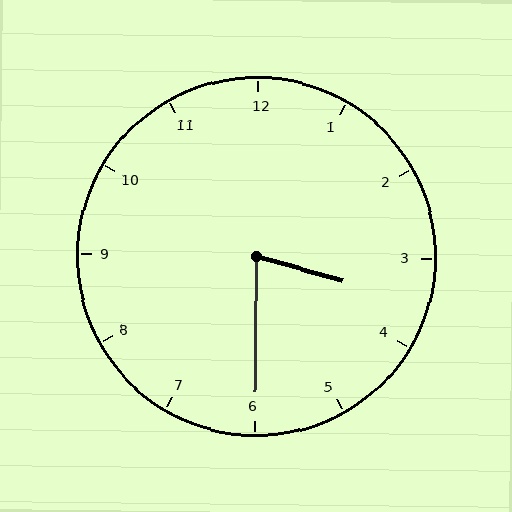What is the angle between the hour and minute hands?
Approximately 75 degrees.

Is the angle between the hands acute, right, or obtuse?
It is acute.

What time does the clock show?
3:30.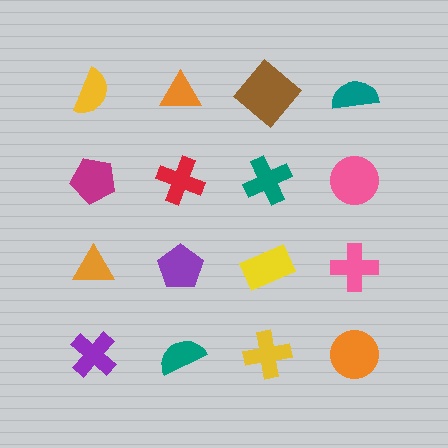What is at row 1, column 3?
A brown diamond.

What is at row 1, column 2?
An orange triangle.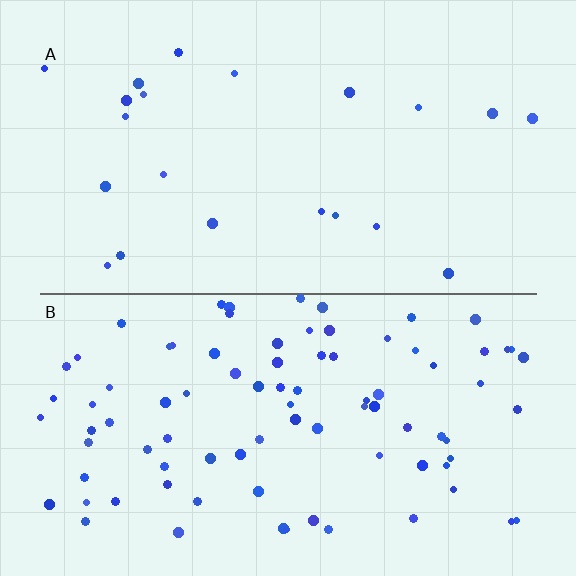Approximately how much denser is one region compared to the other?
Approximately 4.1× — region B over region A.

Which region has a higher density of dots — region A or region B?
B (the bottom).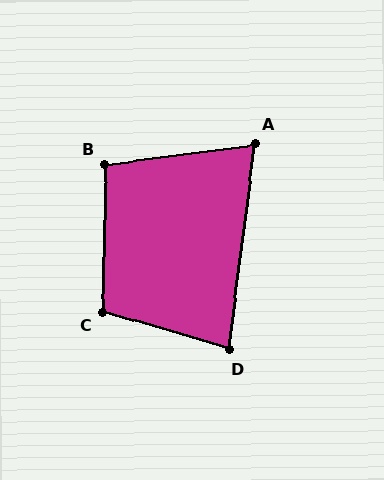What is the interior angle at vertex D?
Approximately 81 degrees (acute).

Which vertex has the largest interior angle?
C, at approximately 105 degrees.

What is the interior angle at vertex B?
Approximately 99 degrees (obtuse).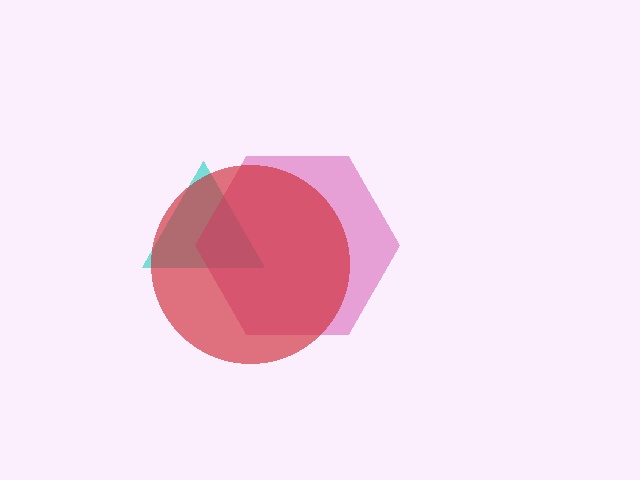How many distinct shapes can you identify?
There are 3 distinct shapes: a cyan triangle, a magenta hexagon, a red circle.